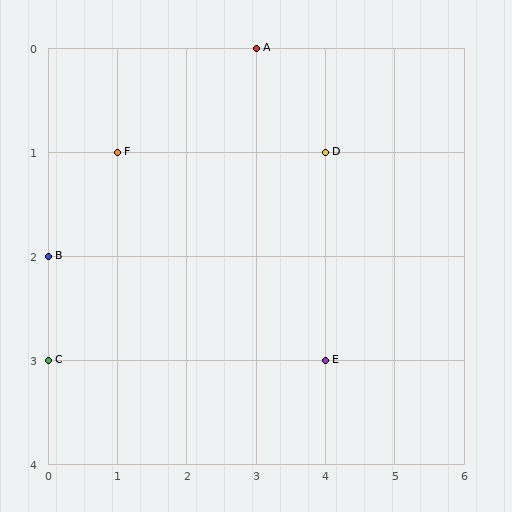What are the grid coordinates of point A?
Point A is at grid coordinates (3, 0).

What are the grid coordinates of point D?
Point D is at grid coordinates (4, 1).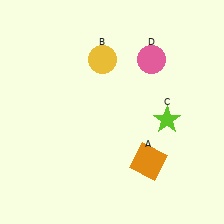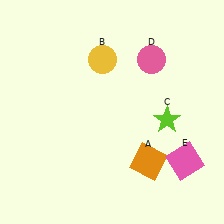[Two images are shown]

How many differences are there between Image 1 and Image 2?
There is 1 difference between the two images.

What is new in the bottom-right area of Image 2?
A pink square (E) was added in the bottom-right area of Image 2.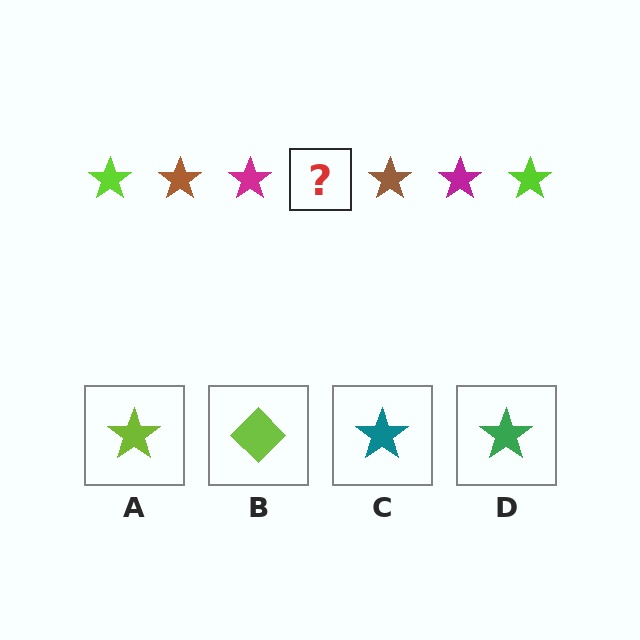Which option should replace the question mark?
Option A.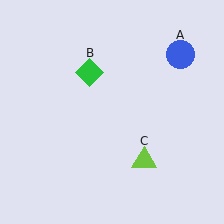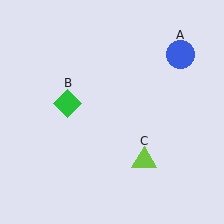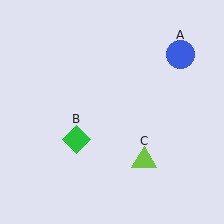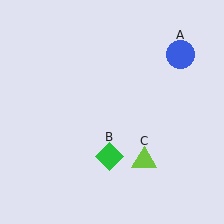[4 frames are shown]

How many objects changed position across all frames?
1 object changed position: green diamond (object B).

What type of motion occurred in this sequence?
The green diamond (object B) rotated counterclockwise around the center of the scene.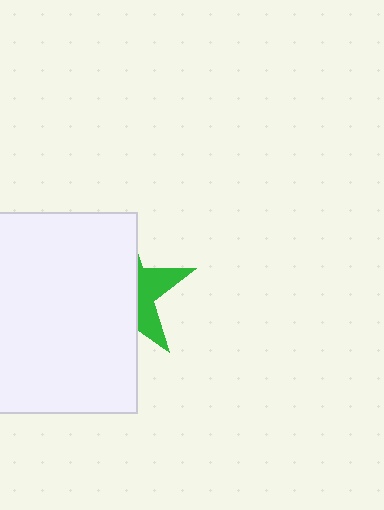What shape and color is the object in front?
The object in front is a white rectangle.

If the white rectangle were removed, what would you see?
You would see the complete green star.